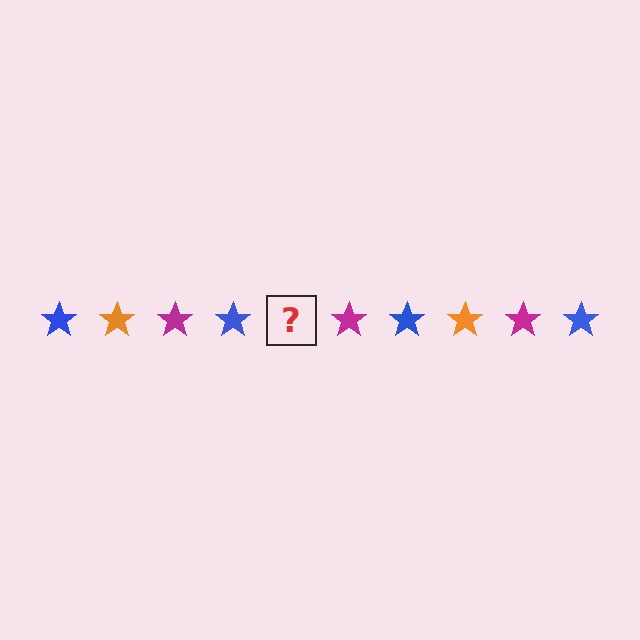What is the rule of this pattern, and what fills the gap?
The rule is that the pattern cycles through blue, orange, magenta stars. The gap should be filled with an orange star.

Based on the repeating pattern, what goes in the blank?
The blank should be an orange star.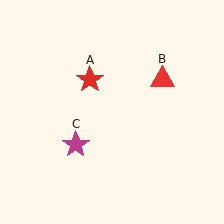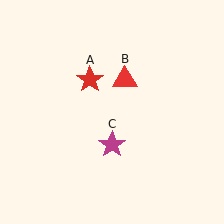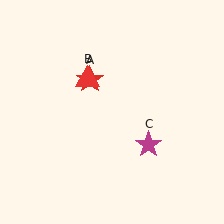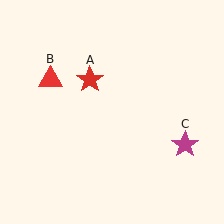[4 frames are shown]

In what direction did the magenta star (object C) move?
The magenta star (object C) moved right.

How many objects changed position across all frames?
2 objects changed position: red triangle (object B), magenta star (object C).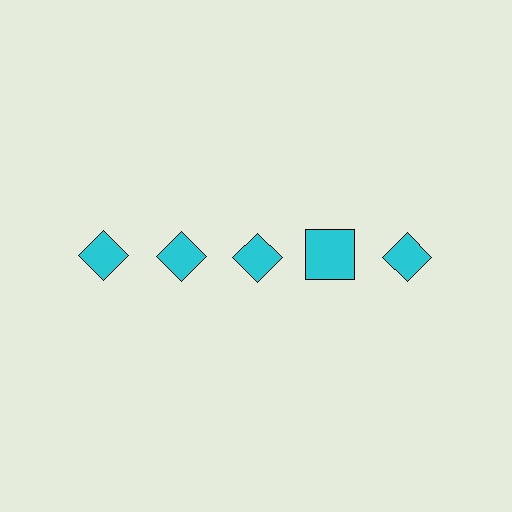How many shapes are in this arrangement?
There are 5 shapes arranged in a grid pattern.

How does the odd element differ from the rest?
It has a different shape: square instead of diamond.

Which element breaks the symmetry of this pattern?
The cyan square in the top row, second from right column breaks the symmetry. All other shapes are cyan diamonds.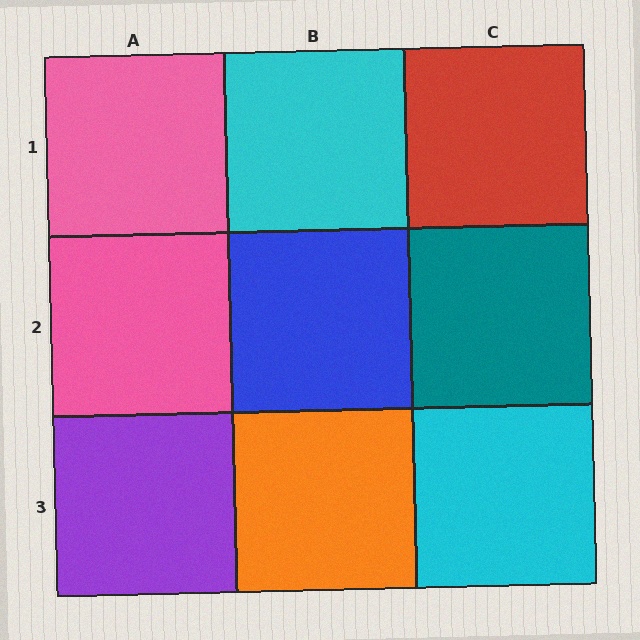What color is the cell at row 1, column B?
Cyan.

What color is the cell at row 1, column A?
Pink.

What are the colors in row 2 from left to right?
Pink, blue, teal.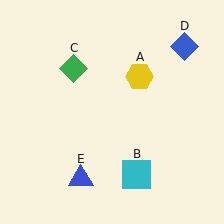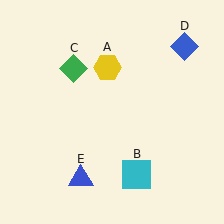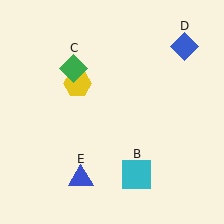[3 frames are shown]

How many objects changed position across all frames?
1 object changed position: yellow hexagon (object A).